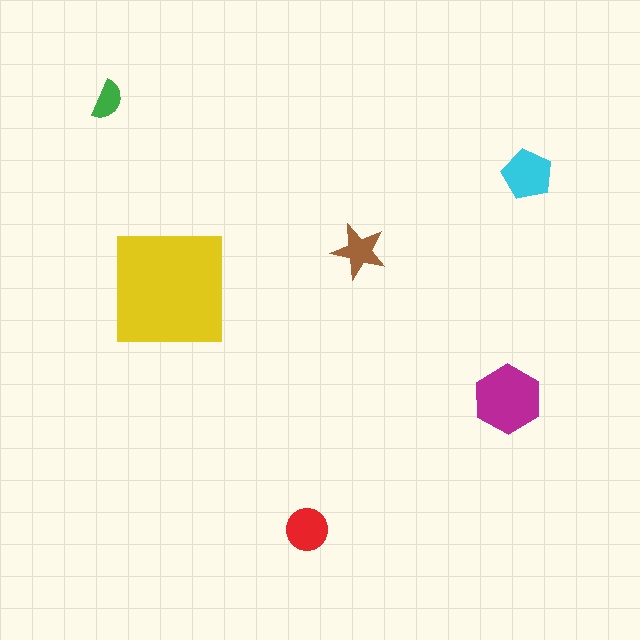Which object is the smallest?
The green semicircle.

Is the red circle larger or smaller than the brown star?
Larger.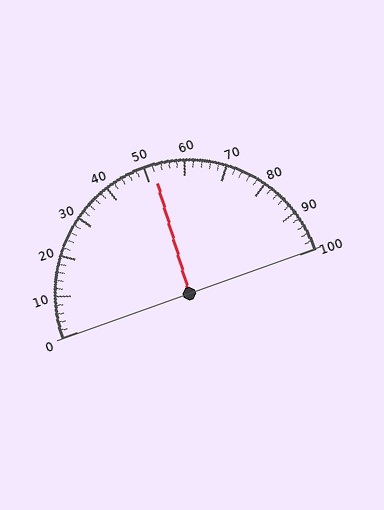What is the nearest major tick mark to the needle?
The nearest major tick mark is 50.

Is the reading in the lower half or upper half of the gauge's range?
The reading is in the upper half of the range (0 to 100).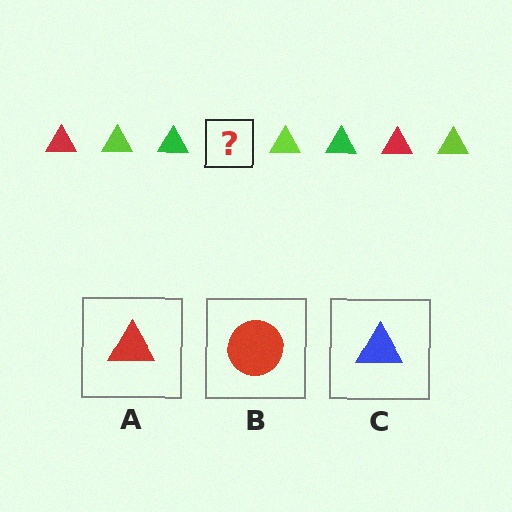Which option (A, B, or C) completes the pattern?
A.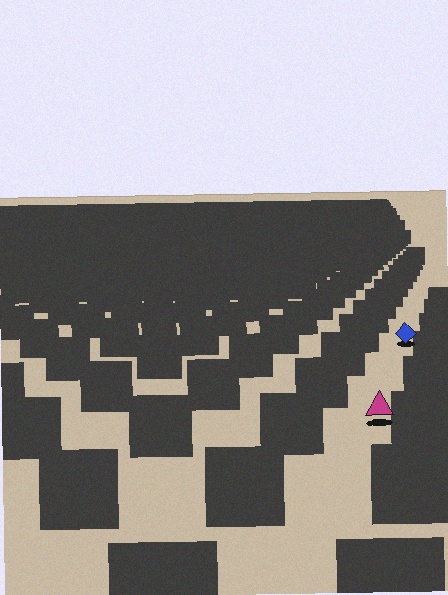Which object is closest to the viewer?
The magenta triangle is closest. The texture marks near it are larger and more spread out.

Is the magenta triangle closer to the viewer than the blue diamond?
Yes. The magenta triangle is closer — you can tell from the texture gradient: the ground texture is coarser near it.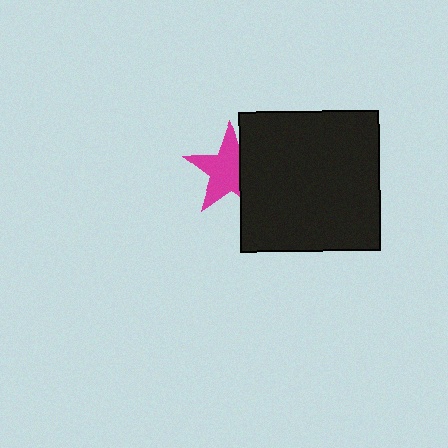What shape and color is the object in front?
The object in front is a black square.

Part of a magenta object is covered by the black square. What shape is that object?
It is a star.